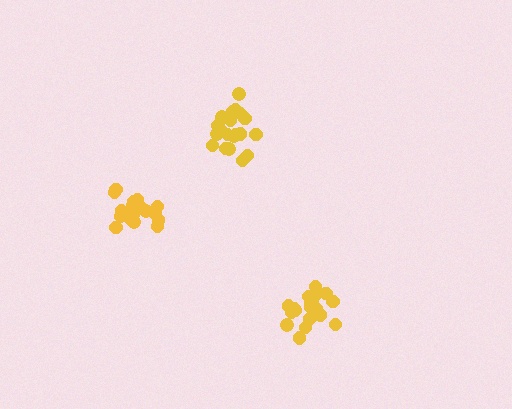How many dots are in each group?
Group 1: 20 dots, Group 2: 20 dots, Group 3: 20 dots (60 total).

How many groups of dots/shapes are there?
There are 3 groups.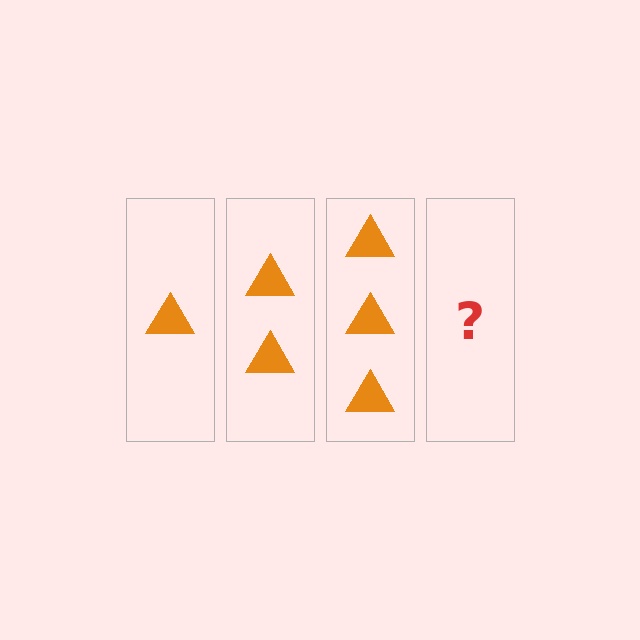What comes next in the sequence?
The next element should be 4 triangles.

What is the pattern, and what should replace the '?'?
The pattern is that each step adds one more triangle. The '?' should be 4 triangles.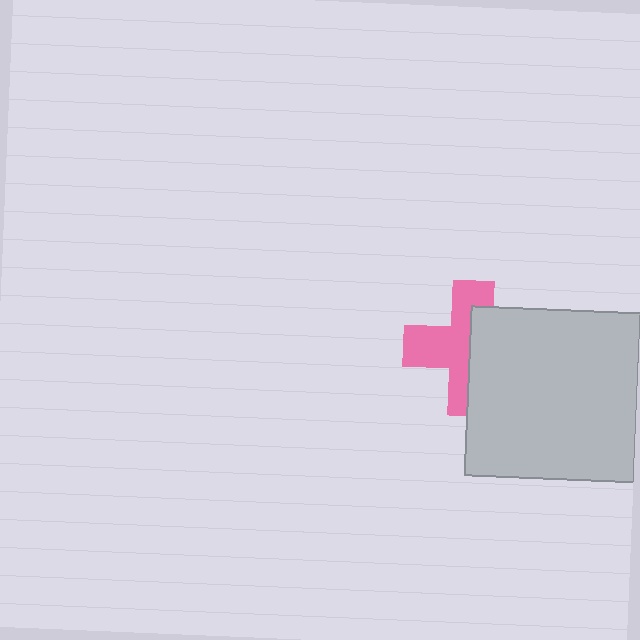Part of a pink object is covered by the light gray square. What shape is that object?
It is a cross.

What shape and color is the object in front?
The object in front is a light gray square.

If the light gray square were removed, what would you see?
You would see the complete pink cross.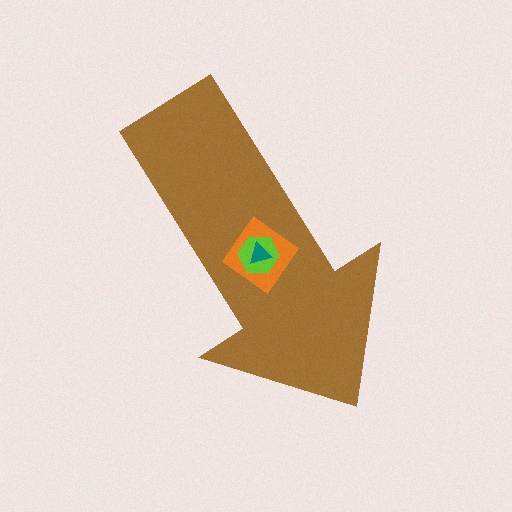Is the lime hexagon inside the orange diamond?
Yes.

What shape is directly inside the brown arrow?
The orange diamond.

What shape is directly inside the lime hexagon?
The teal triangle.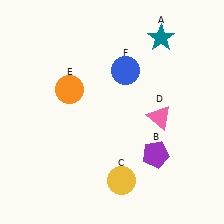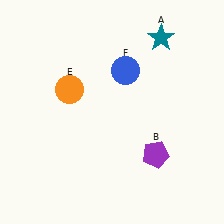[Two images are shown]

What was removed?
The yellow circle (C), the pink triangle (D) were removed in Image 2.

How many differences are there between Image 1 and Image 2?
There are 2 differences between the two images.